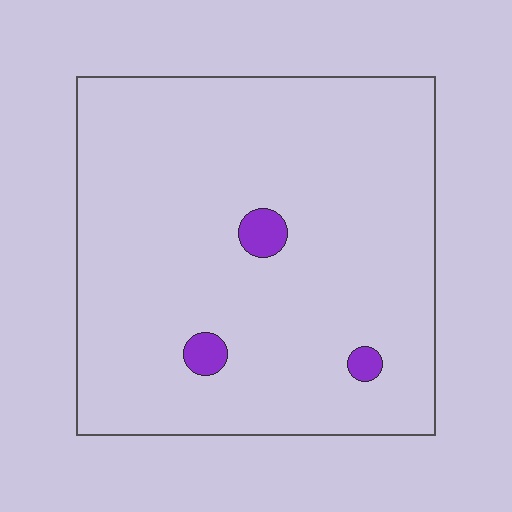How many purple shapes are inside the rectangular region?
3.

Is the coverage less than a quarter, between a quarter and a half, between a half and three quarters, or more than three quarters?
Less than a quarter.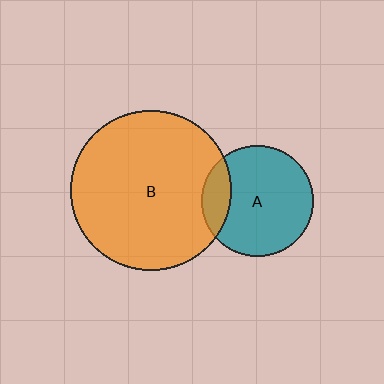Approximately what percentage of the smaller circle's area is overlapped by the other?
Approximately 15%.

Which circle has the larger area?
Circle B (orange).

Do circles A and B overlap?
Yes.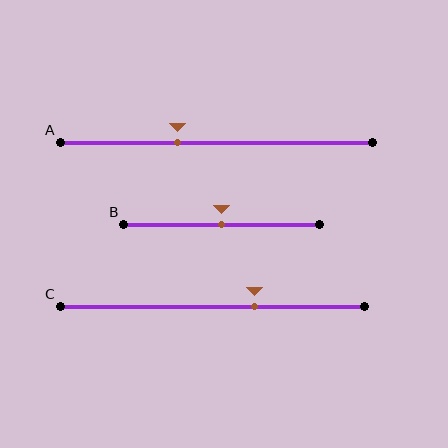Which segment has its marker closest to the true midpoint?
Segment B has its marker closest to the true midpoint.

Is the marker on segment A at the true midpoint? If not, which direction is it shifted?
No, the marker on segment A is shifted to the left by about 12% of the segment length.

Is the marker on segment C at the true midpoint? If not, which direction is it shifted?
No, the marker on segment C is shifted to the right by about 14% of the segment length.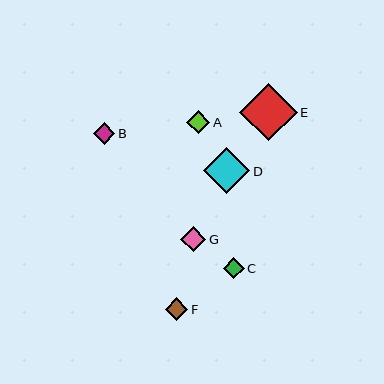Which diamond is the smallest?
Diamond C is the smallest with a size of approximately 21 pixels.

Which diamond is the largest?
Diamond E is the largest with a size of approximately 58 pixels.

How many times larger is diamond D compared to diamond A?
Diamond D is approximately 2.0 times the size of diamond A.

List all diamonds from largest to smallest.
From largest to smallest: E, D, G, A, F, B, C.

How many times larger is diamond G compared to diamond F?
Diamond G is approximately 1.1 times the size of diamond F.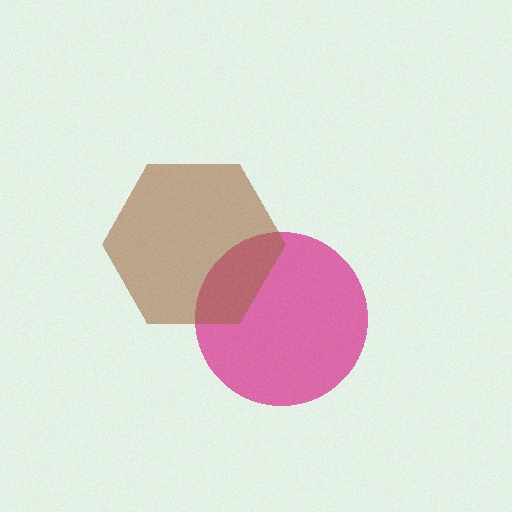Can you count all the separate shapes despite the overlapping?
Yes, there are 2 separate shapes.